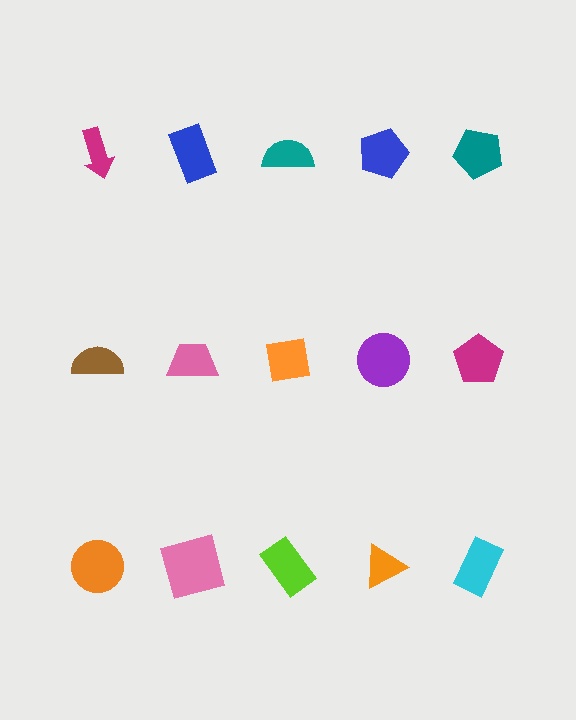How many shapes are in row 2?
5 shapes.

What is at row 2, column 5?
A magenta pentagon.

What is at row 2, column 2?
A pink trapezoid.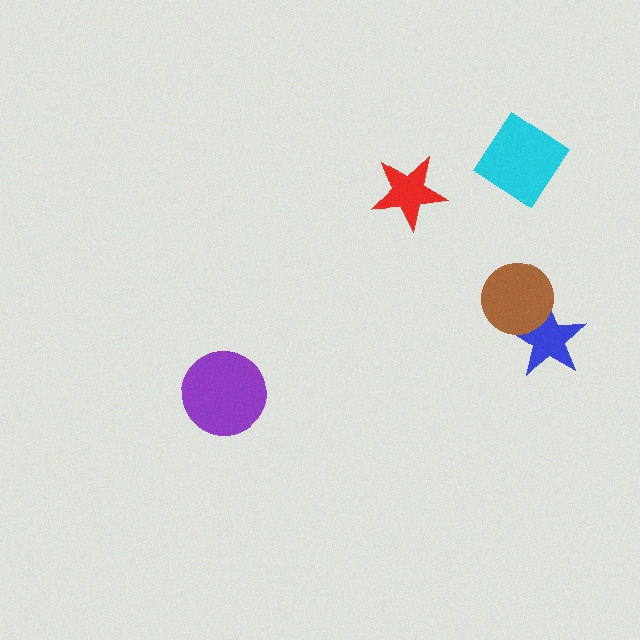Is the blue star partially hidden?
Yes, it is partially covered by another shape.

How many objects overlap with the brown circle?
1 object overlaps with the brown circle.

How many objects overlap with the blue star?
1 object overlaps with the blue star.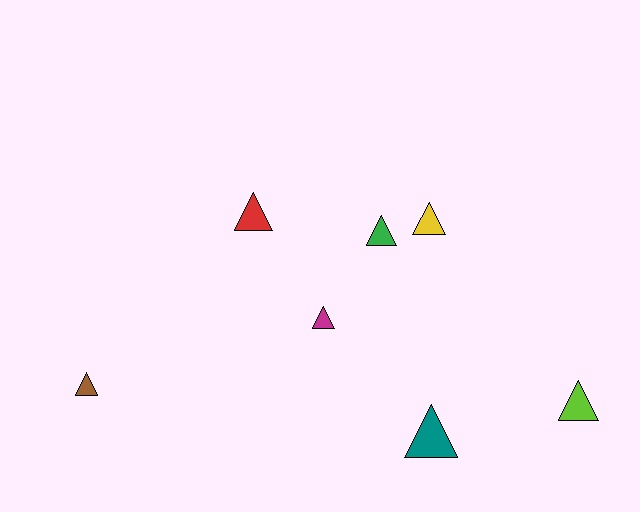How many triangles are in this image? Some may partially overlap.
There are 7 triangles.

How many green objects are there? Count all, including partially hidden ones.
There is 1 green object.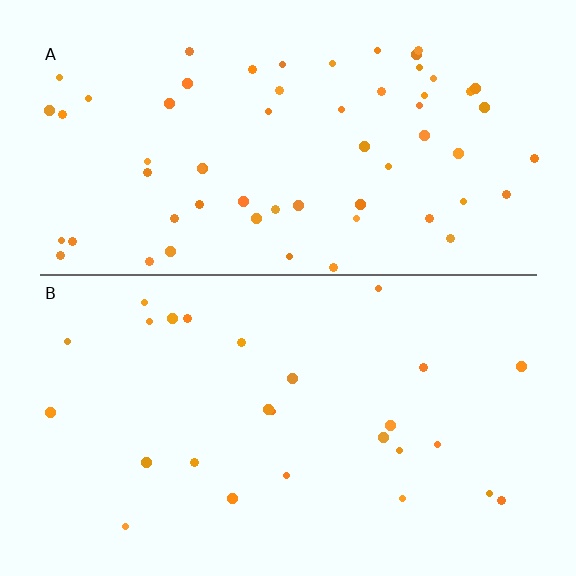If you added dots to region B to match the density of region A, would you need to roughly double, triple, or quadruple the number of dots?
Approximately double.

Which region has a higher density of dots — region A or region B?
A (the top).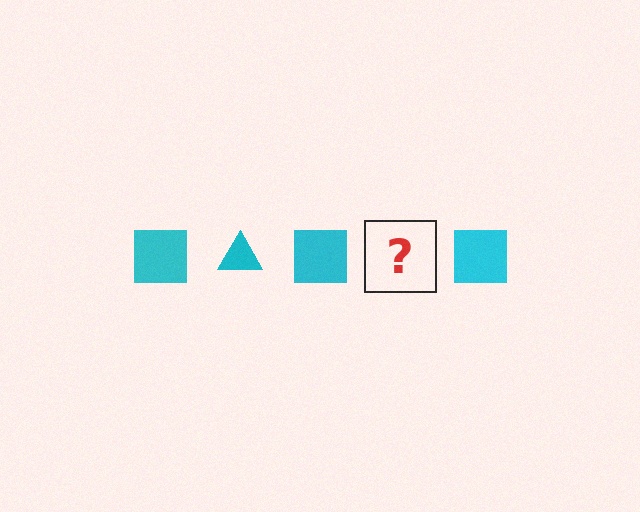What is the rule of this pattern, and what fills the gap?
The rule is that the pattern cycles through square, triangle shapes in cyan. The gap should be filled with a cyan triangle.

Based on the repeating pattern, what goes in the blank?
The blank should be a cyan triangle.